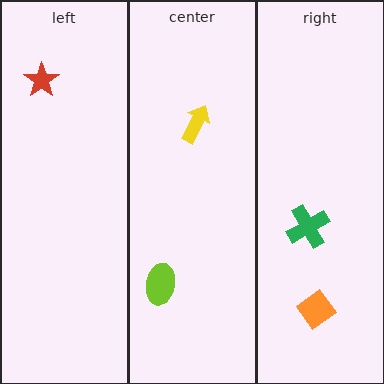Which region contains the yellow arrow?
The center region.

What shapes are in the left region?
The red star.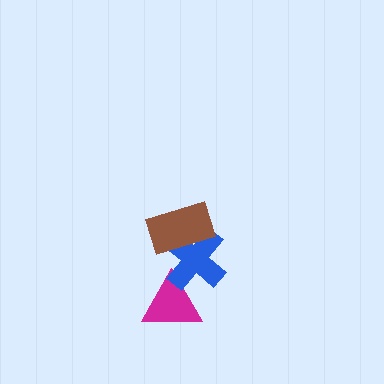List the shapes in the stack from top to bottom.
From top to bottom: the brown rectangle, the blue cross, the magenta triangle.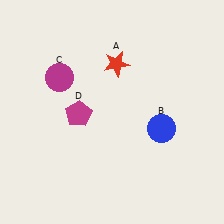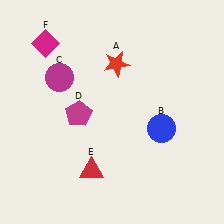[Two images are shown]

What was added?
A red triangle (E), a magenta diamond (F) were added in Image 2.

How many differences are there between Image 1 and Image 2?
There are 2 differences between the two images.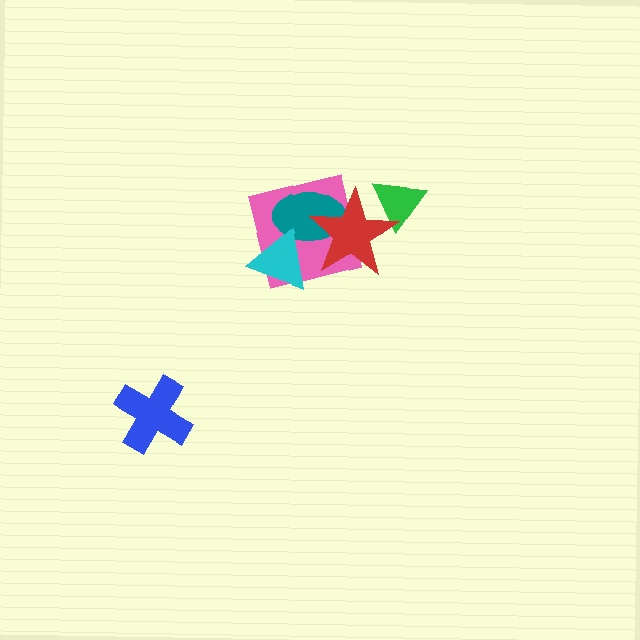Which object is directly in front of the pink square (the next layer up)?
The teal ellipse is directly in front of the pink square.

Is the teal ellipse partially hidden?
Yes, it is partially covered by another shape.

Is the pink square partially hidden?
Yes, it is partially covered by another shape.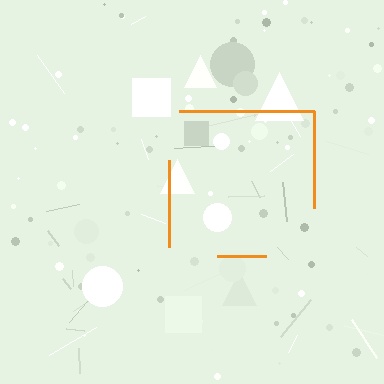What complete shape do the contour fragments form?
The contour fragments form a square.